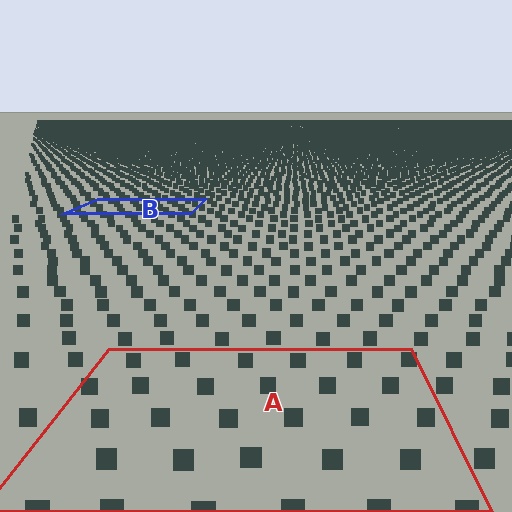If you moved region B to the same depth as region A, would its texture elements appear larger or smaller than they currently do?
They would appear larger. At a closer depth, the same texture elements are projected at a bigger on-screen size.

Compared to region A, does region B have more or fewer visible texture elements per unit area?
Region B has more texture elements per unit area — they are packed more densely because it is farther away.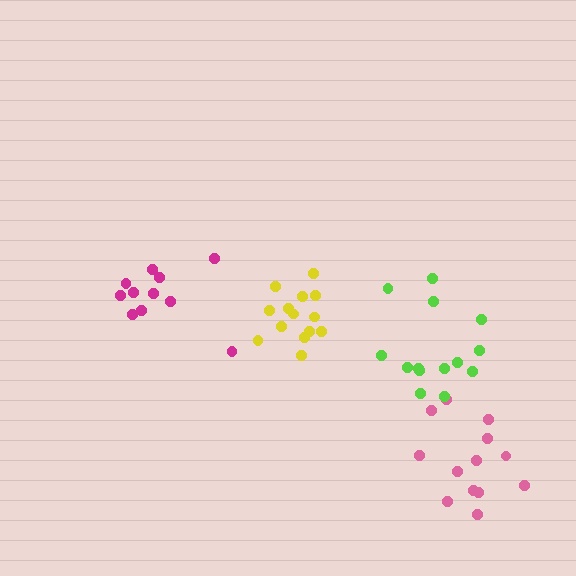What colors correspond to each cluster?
The clusters are colored: magenta, pink, yellow, lime.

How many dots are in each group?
Group 1: 11 dots, Group 2: 13 dots, Group 3: 14 dots, Group 4: 14 dots (52 total).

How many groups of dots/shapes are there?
There are 4 groups.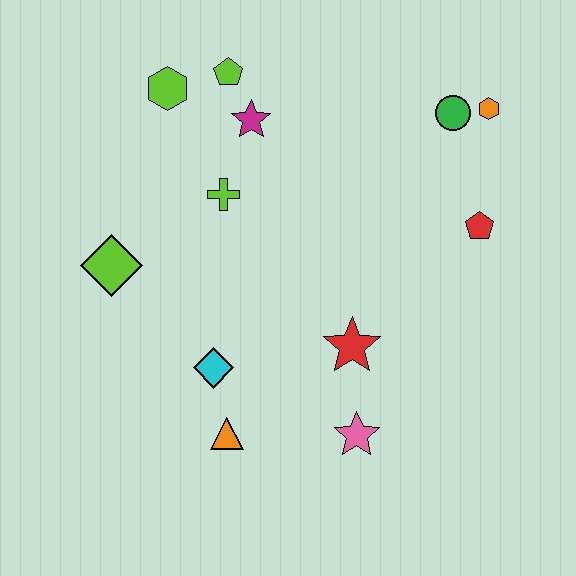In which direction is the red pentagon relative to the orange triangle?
The red pentagon is to the right of the orange triangle.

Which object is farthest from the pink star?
The lime hexagon is farthest from the pink star.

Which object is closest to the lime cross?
The magenta star is closest to the lime cross.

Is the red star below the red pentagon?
Yes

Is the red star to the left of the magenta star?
No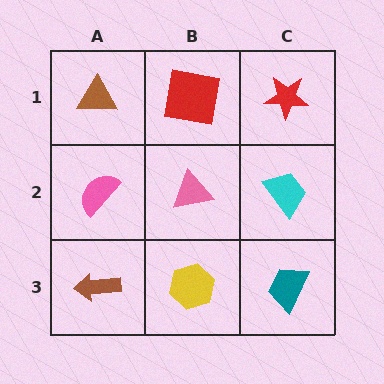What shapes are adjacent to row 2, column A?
A brown triangle (row 1, column A), a brown arrow (row 3, column A), a pink triangle (row 2, column B).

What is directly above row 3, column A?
A pink semicircle.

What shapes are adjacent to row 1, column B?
A pink triangle (row 2, column B), a brown triangle (row 1, column A), a red star (row 1, column C).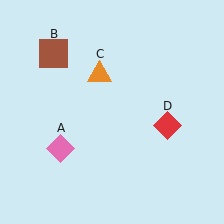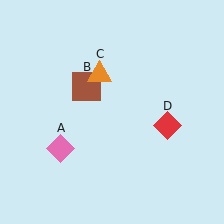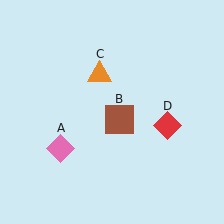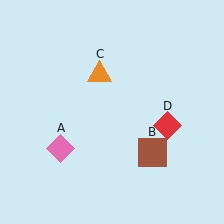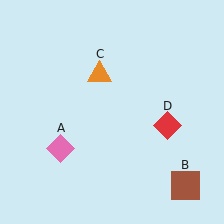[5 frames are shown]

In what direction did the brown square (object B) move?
The brown square (object B) moved down and to the right.